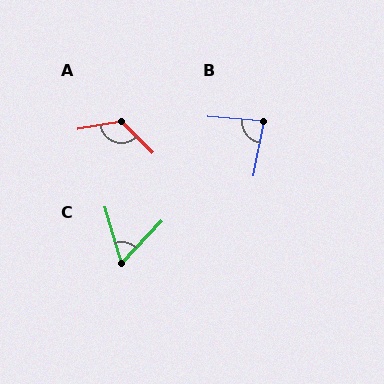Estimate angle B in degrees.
Approximately 84 degrees.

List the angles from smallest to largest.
C (61°), B (84°), A (125°).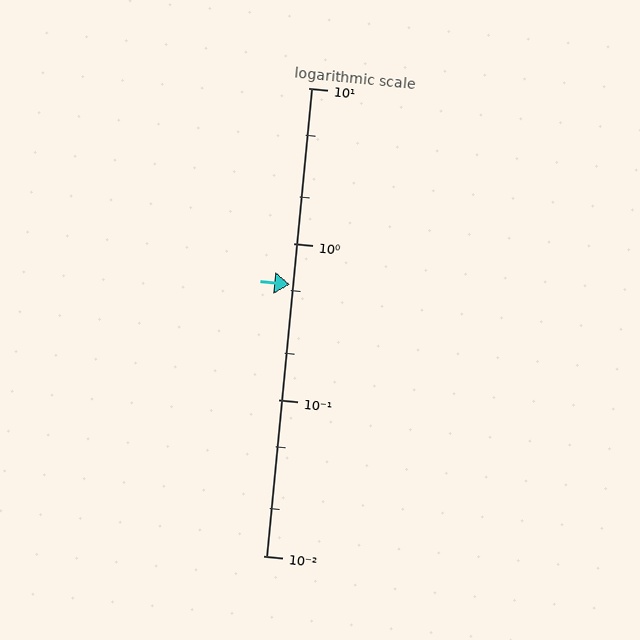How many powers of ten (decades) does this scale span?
The scale spans 3 decades, from 0.01 to 10.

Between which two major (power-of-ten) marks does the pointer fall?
The pointer is between 0.1 and 1.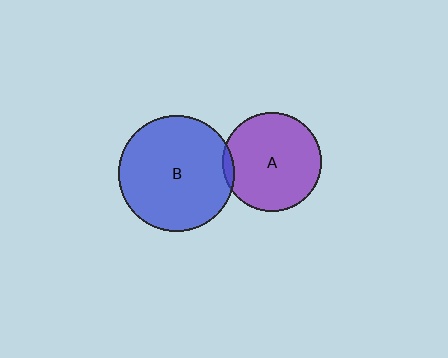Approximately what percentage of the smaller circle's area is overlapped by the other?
Approximately 5%.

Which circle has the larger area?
Circle B (blue).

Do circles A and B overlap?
Yes.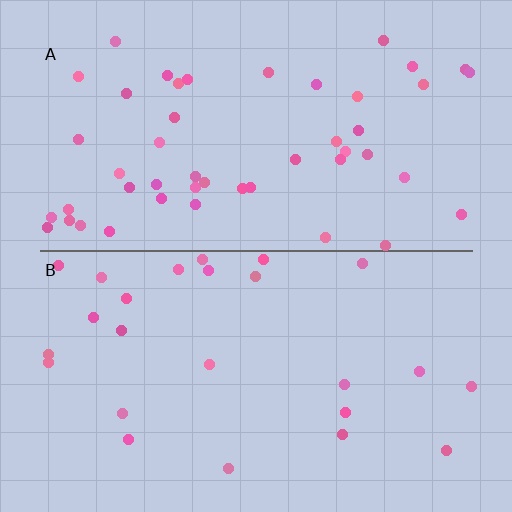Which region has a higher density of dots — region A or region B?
A (the top).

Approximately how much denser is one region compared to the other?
Approximately 2.0× — region A over region B.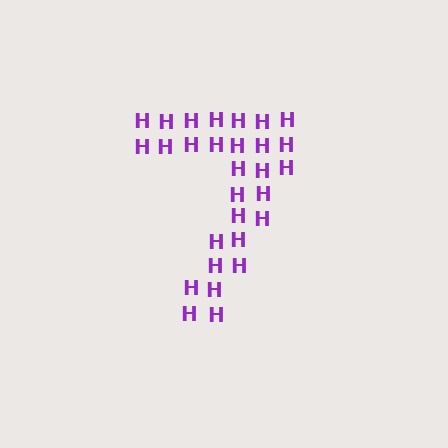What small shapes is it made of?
It is made of small letter H's.